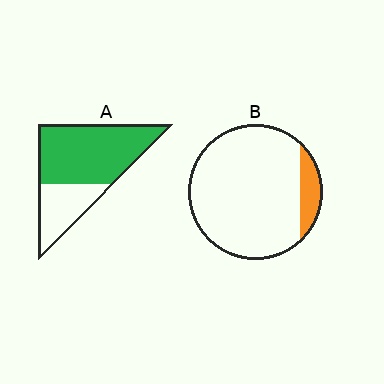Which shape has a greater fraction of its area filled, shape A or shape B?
Shape A.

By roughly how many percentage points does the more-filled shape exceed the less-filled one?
By roughly 55 percentage points (A over B).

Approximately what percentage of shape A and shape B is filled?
A is approximately 70% and B is approximately 10%.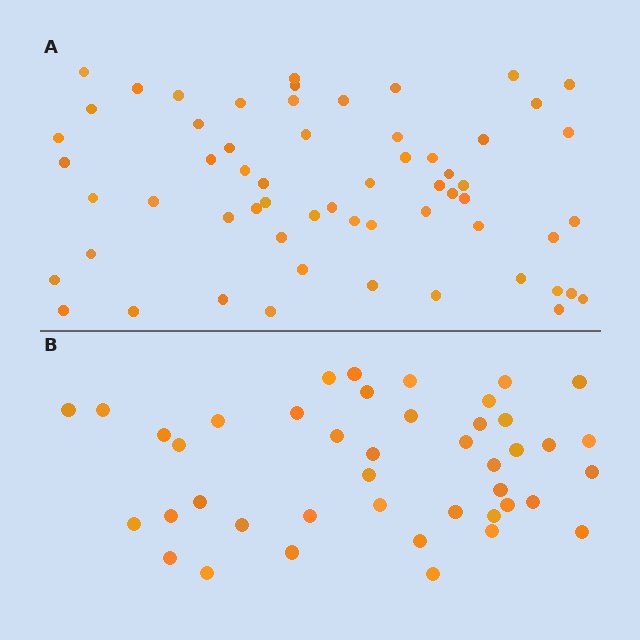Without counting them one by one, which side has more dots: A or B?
Region A (the top region) has more dots.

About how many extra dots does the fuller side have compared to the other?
Region A has approximately 15 more dots than region B.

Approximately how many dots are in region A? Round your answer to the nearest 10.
About 60 dots.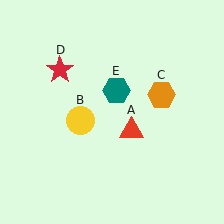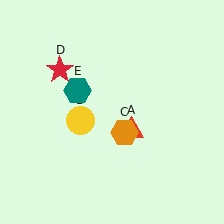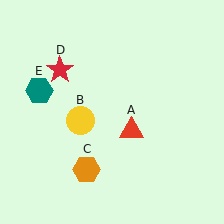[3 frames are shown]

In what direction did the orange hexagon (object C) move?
The orange hexagon (object C) moved down and to the left.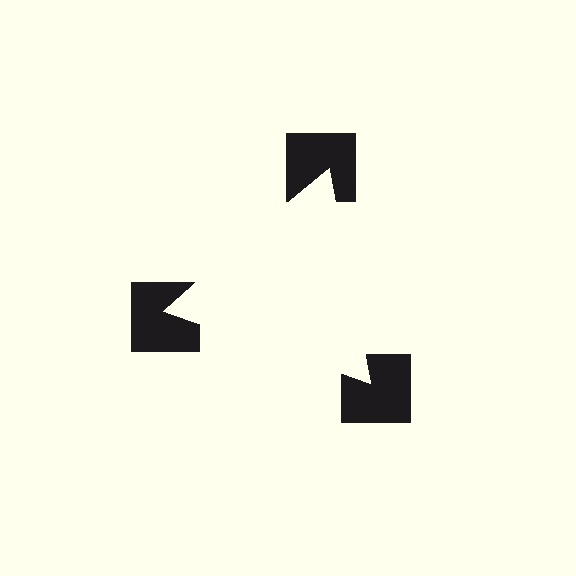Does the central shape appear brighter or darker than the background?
It typically appears slightly brighter than the background, even though no actual brightness change is drawn.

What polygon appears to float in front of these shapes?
An illusory triangle — its edges are inferred from the aligned wedge cuts in the notched squares, not physically drawn.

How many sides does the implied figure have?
3 sides.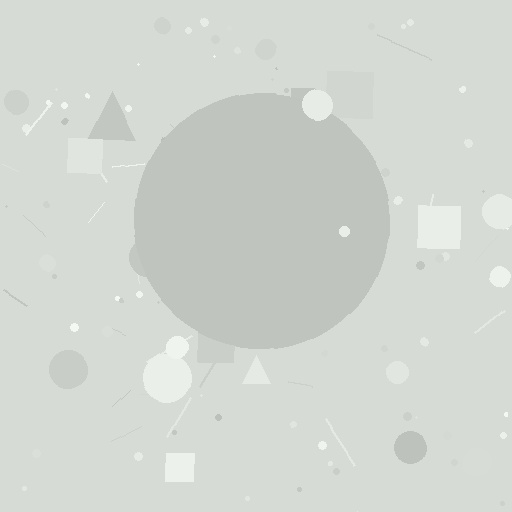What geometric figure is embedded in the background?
A circle is embedded in the background.